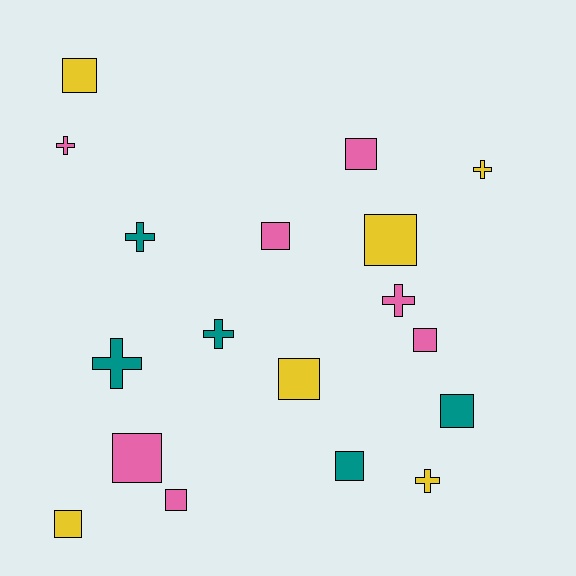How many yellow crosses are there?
There are 2 yellow crosses.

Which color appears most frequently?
Pink, with 7 objects.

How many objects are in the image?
There are 18 objects.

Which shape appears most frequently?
Square, with 11 objects.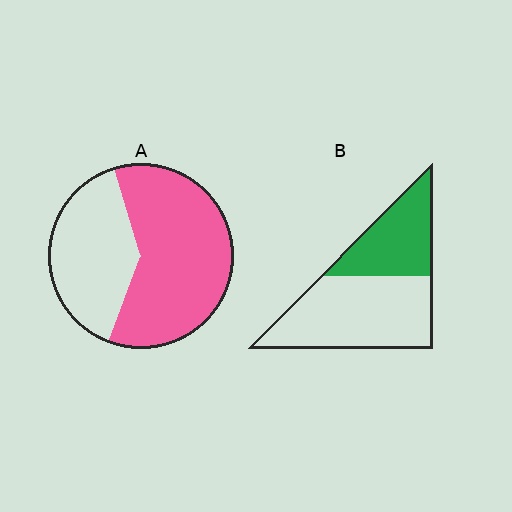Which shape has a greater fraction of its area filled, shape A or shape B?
Shape A.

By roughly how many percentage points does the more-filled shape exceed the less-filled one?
By roughly 25 percentage points (A over B).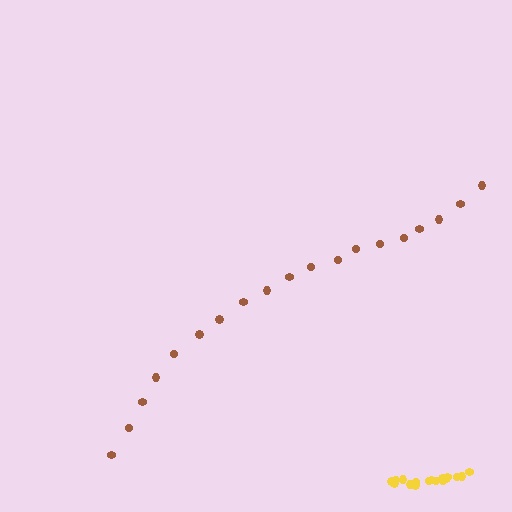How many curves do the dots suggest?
There are 2 distinct paths.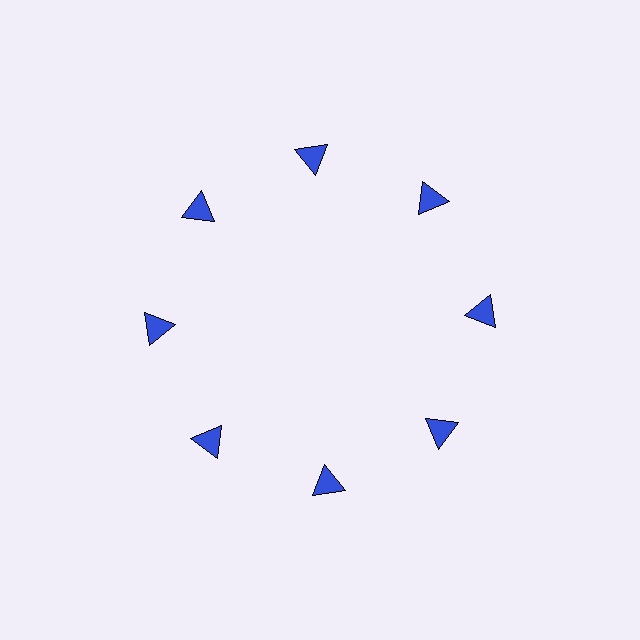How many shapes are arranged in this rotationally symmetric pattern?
There are 8 shapes, arranged in 8 groups of 1.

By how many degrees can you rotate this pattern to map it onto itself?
The pattern maps onto itself every 45 degrees of rotation.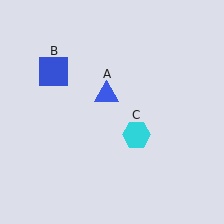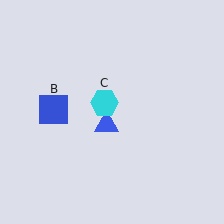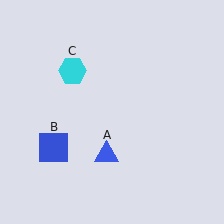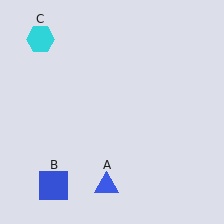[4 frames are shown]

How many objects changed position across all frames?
3 objects changed position: blue triangle (object A), blue square (object B), cyan hexagon (object C).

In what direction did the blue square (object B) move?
The blue square (object B) moved down.